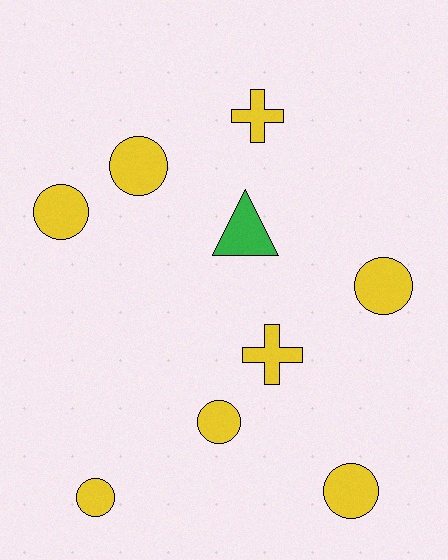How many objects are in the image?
There are 9 objects.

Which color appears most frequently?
Yellow, with 8 objects.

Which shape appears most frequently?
Circle, with 6 objects.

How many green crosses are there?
There are no green crosses.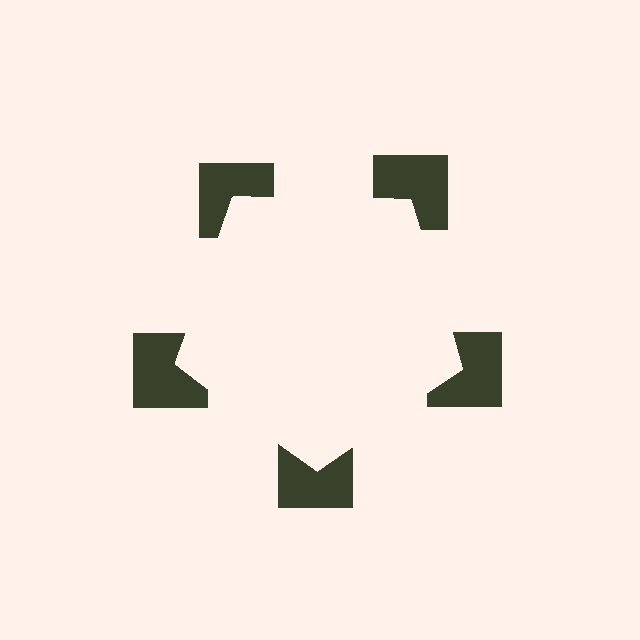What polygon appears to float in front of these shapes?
An illusory pentagon — its edges are inferred from the aligned wedge cuts in the notched squares, not physically drawn.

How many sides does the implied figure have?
5 sides.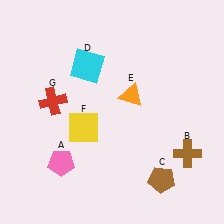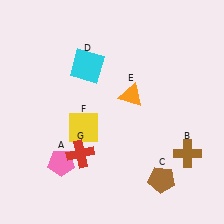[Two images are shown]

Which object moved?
The red cross (G) moved down.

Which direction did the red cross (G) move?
The red cross (G) moved down.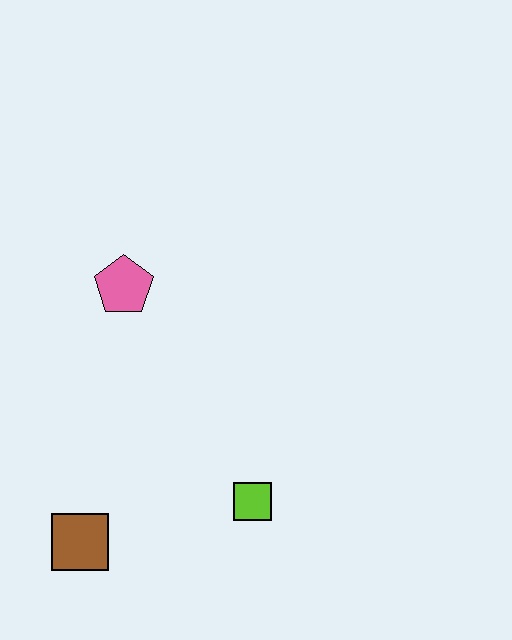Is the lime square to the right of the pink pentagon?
Yes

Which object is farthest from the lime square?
The pink pentagon is farthest from the lime square.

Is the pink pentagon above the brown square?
Yes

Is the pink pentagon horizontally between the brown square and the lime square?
Yes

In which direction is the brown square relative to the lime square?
The brown square is to the left of the lime square.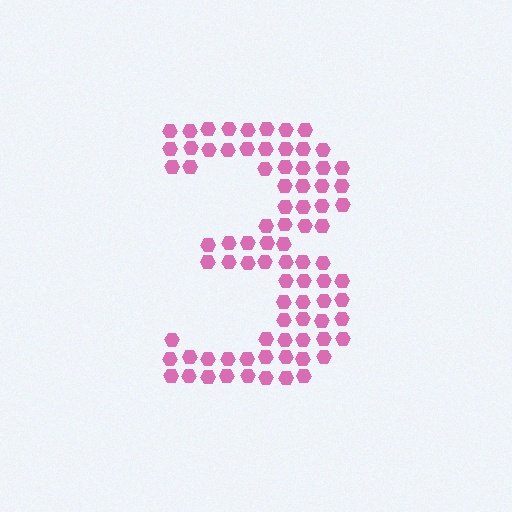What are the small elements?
The small elements are hexagons.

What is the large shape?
The large shape is the digit 3.